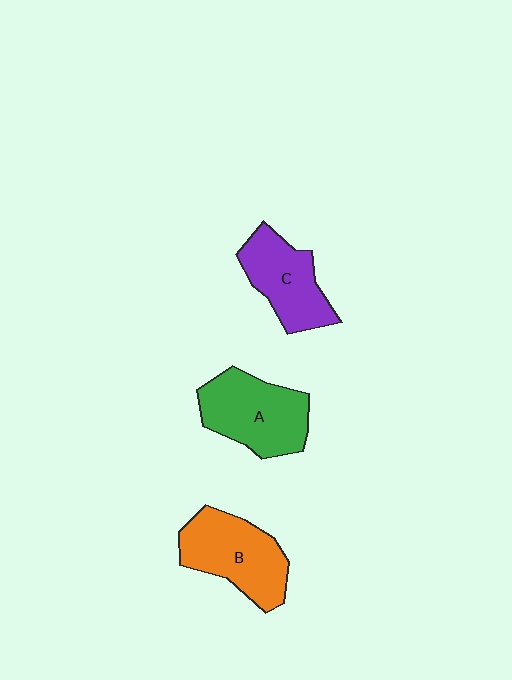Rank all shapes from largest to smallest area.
From largest to smallest: A (green), B (orange), C (purple).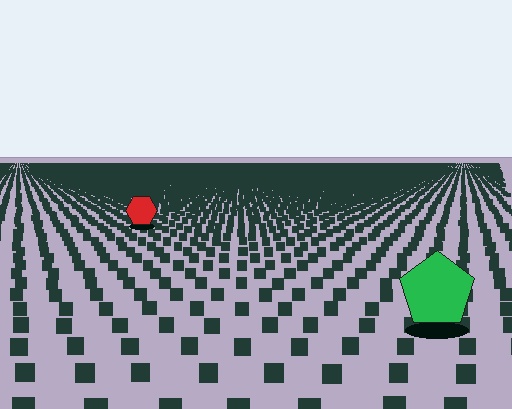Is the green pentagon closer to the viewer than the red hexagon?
Yes. The green pentagon is closer — you can tell from the texture gradient: the ground texture is coarser near it.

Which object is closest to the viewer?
The green pentagon is closest. The texture marks near it are larger and more spread out.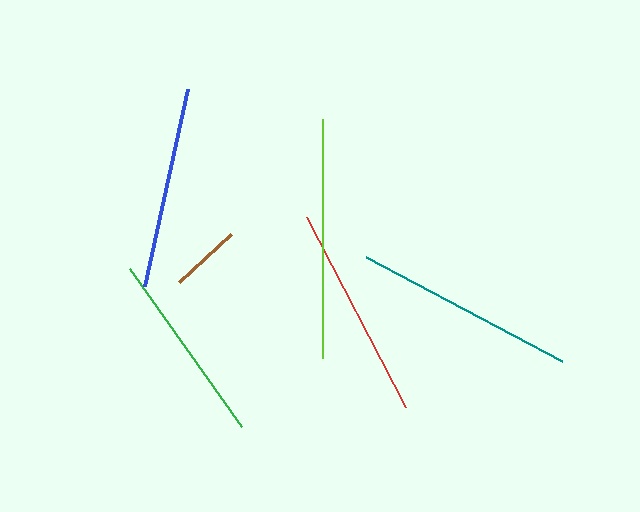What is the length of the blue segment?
The blue segment is approximately 202 pixels long.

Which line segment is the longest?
The lime line is the longest at approximately 239 pixels.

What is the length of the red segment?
The red segment is approximately 214 pixels long.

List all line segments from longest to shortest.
From longest to shortest: lime, teal, red, blue, green, brown.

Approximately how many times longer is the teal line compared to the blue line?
The teal line is approximately 1.1 times the length of the blue line.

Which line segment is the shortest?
The brown line is the shortest at approximately 71 pixels.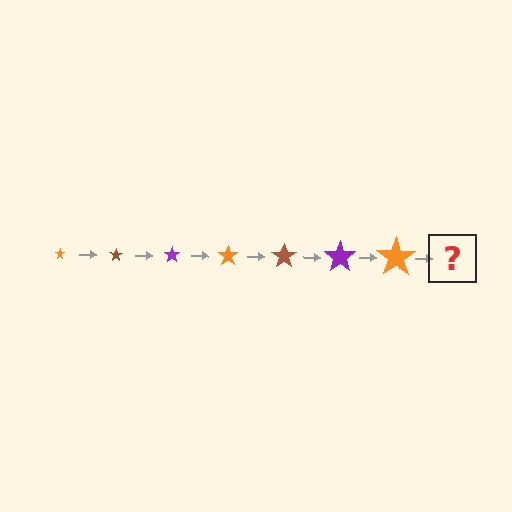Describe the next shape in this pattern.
It should be a brown star, larger than the previous one.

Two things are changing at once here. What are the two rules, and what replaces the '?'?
The two rules are that the star grows larger each step and the color cycles through orange, brown, and purple. The '?' should be a brown star, larger than the previous one.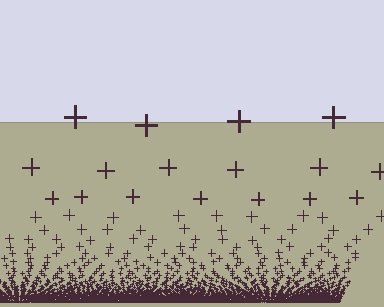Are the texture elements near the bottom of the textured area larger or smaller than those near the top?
Smaller. The gradient is inverted — elements near the bottom are smaller and denser.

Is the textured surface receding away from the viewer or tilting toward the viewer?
The surface appears to tilt toward the viewer. Texture elements get larger and sparser toward the top.